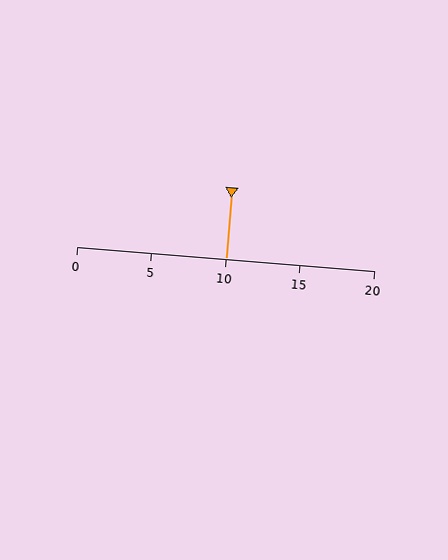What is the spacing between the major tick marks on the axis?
The major ticks are spaced 5 apart.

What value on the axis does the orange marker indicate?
The marker indicates approximately 10.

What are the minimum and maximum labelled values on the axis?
The axis runs from 0 to 20.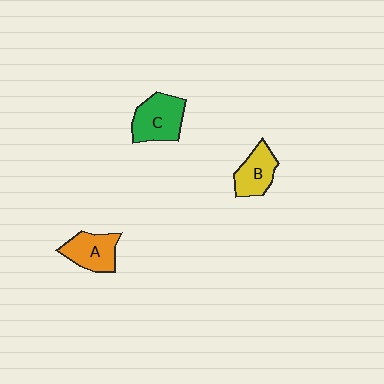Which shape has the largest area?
Shape C (green).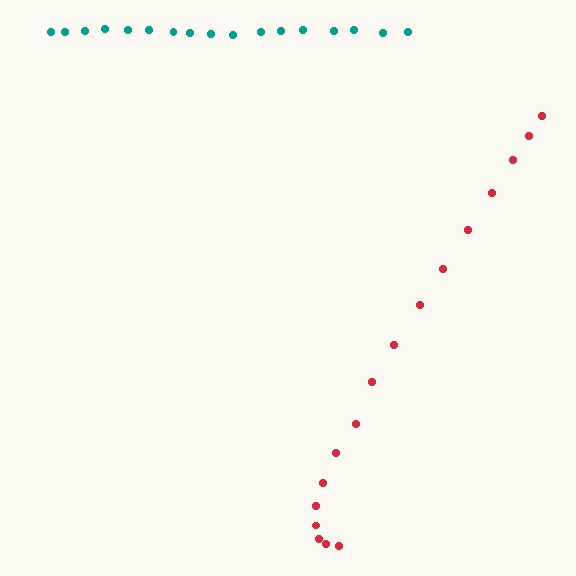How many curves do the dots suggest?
There are 2 distinct paths.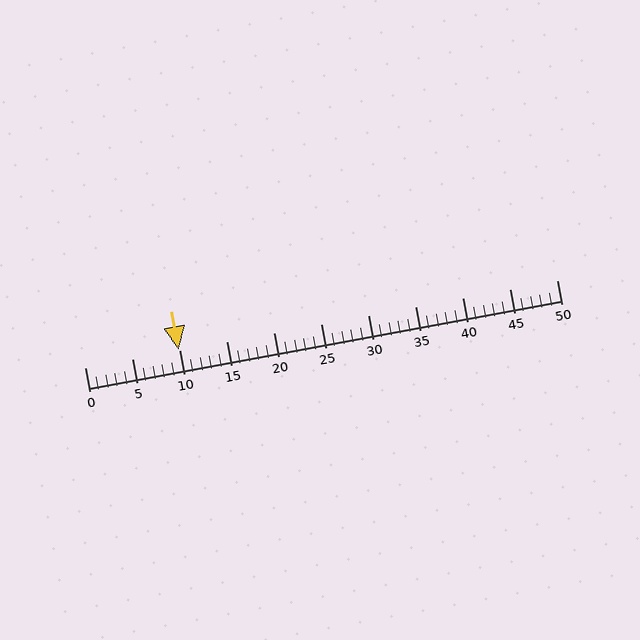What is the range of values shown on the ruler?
The ruler shows values from 0 to 50.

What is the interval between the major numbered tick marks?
The major tick marks are spaced 5 units apart.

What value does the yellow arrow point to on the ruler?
The yellow arrow points to approximately 10.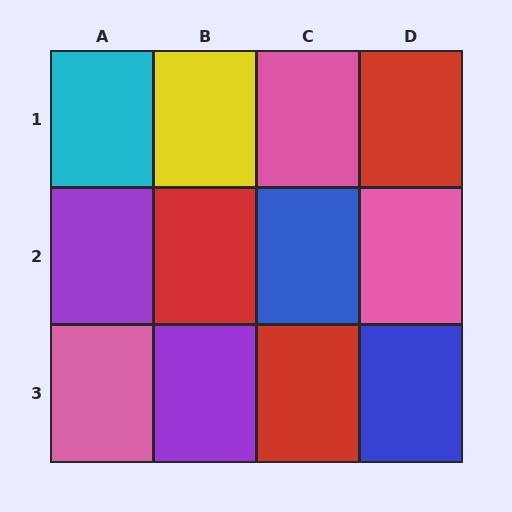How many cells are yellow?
1 cell is yellow.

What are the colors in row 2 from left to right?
Purple, red, blue, pink.